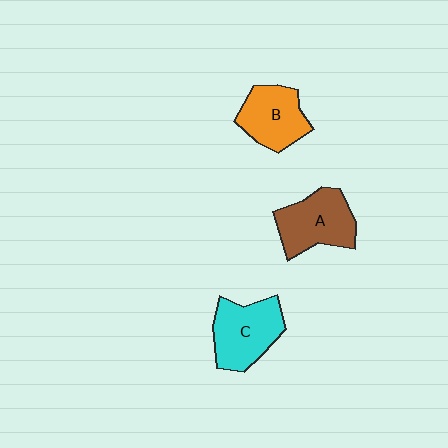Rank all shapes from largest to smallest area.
From largest to smallest: C (cyan), A (brown), B (orange).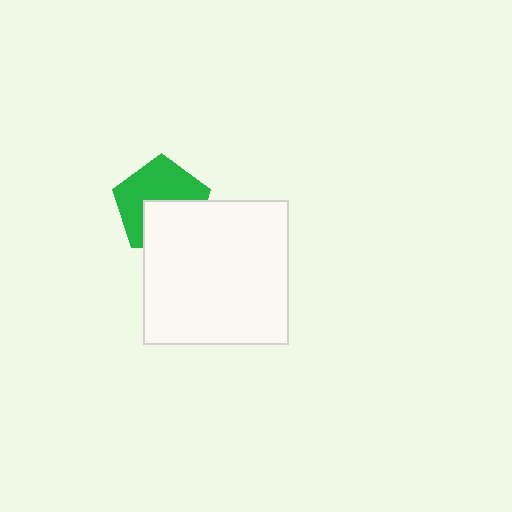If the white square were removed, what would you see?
You would see the complete green pentagon.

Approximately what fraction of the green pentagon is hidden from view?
Roughly 42% of the green pentagon is hidden behind the white square.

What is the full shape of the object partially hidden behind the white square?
The partially hidden object is a green pentagon.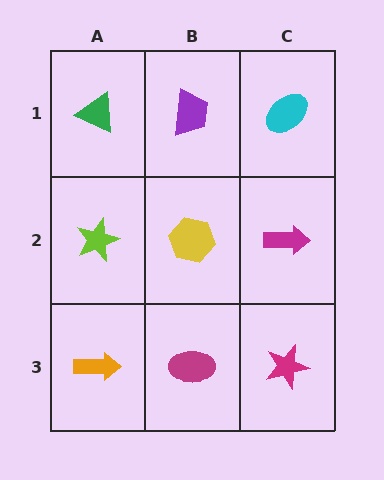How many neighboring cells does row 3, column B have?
3.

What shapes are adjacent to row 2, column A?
A green triangle (row 1, column A), an orange arrow (row 3, column A), a yellow hexagon (row 2, column B).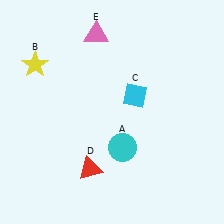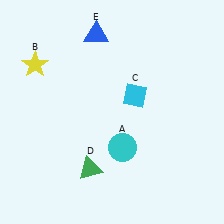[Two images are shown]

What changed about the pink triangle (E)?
In Image 1, E is pink. In Image 2, it changed to blue.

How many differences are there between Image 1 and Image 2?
There are 2 differences between the two images.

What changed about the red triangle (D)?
In Image 1, D is red. In Image 2, it changed to green.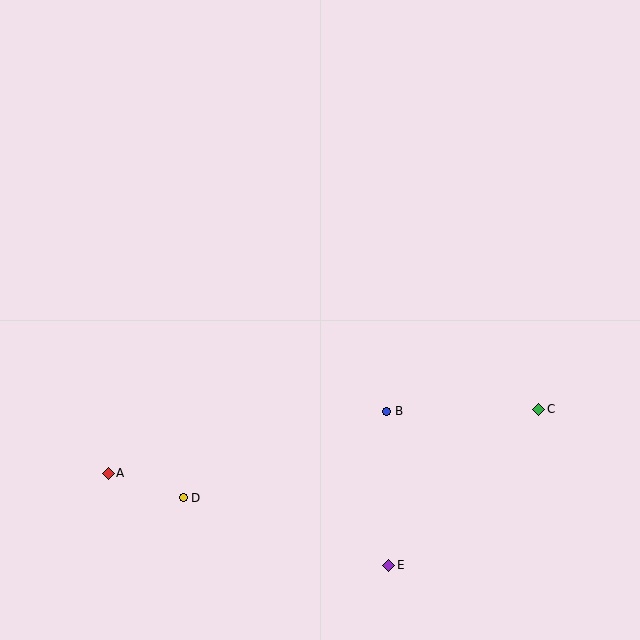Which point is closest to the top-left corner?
Point A is closest to the top-left corner.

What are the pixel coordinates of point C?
Point C is at (539, 409).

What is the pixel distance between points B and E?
The distance between B and E is 154 pixels.